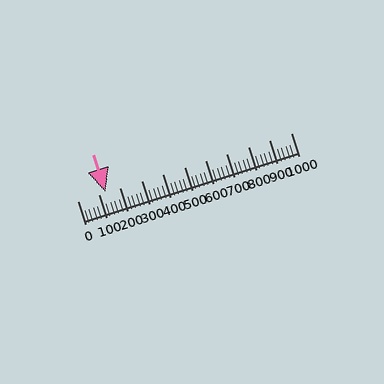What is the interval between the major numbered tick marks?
The major tick marks are spaced 100 units apart.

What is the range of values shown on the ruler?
The ruler shows values from 0 to 1000.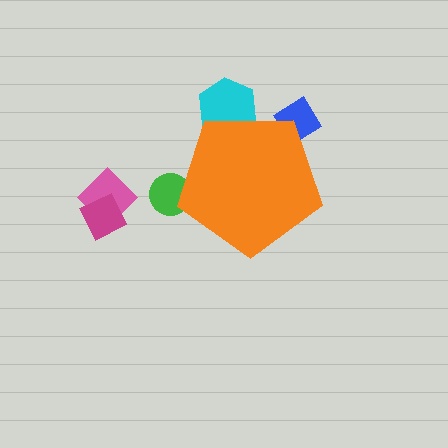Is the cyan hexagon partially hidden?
Yes, the cyan hexagon is partially hidden behind the orange pentagon.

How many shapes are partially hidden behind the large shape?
3 shapes are partially hidden.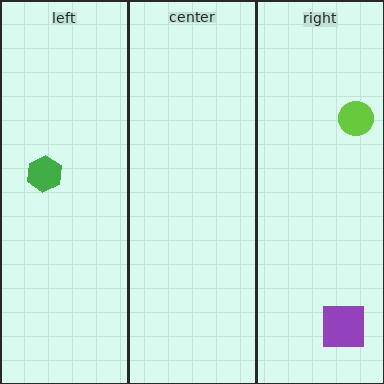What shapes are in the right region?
The purple square, the lime circle.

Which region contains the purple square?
The right region.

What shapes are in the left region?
The green hexagon.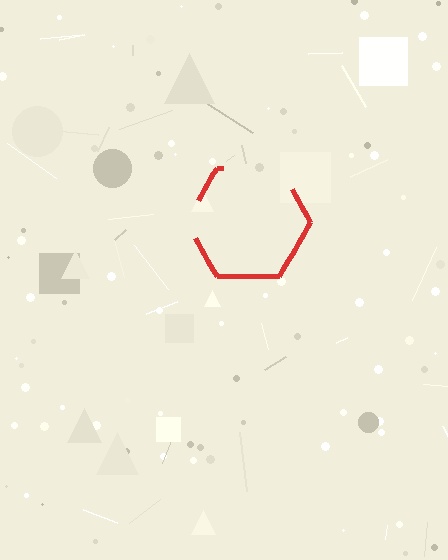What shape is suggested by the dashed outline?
The dashed outline suggests a hexagon.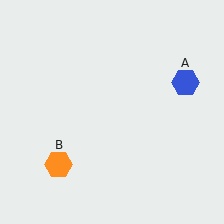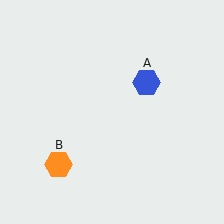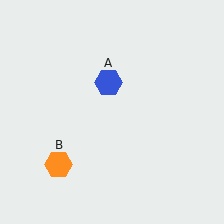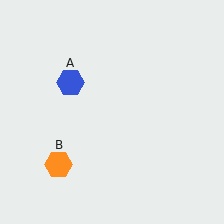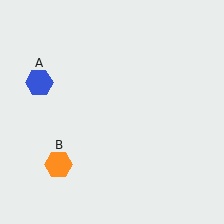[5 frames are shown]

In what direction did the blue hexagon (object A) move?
The blue hexagon (object A) moved left.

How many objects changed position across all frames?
1 object changed position: blue hexagon (object A).